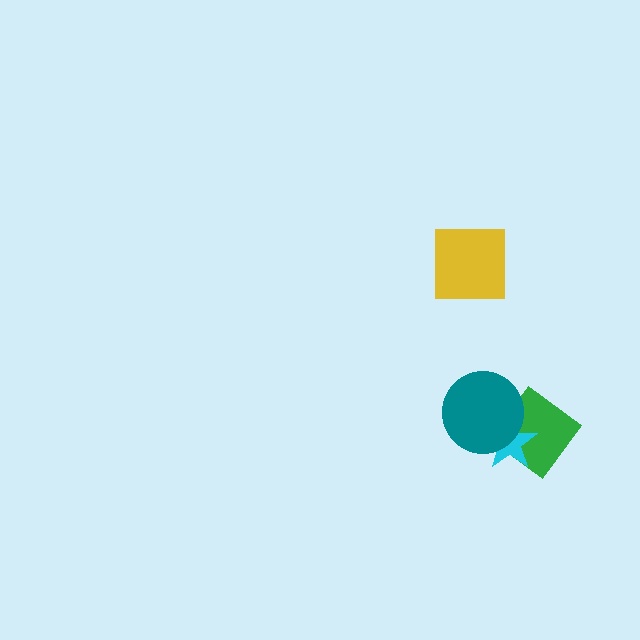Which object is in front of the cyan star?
The teal circle is in front of the cyan star.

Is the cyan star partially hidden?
Yes, it is partially covered by another shape.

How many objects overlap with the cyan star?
2 objects overlap with the cyan star.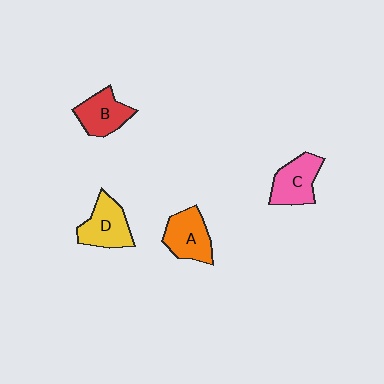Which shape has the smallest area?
Shape B (red).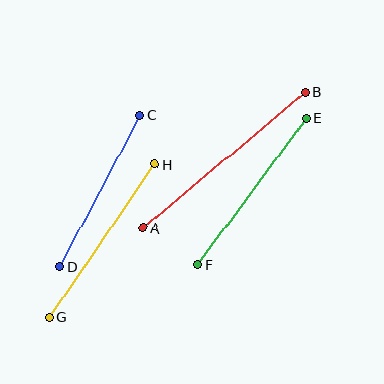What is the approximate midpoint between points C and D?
The midpoint is at approximately (100, 191) pixels.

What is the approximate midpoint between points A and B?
The midpoint is at approximately (225, 160) pixels.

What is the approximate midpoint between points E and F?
The midpoint is at approximately (252, 191) pixels.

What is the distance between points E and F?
The distance is approximately 183 pixels.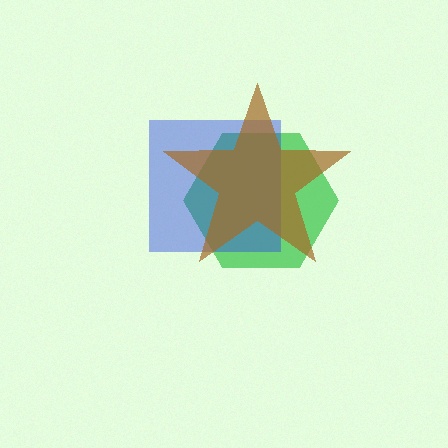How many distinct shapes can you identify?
There are 3 distinct shapes: a green hexagon, a blue square, a brown star.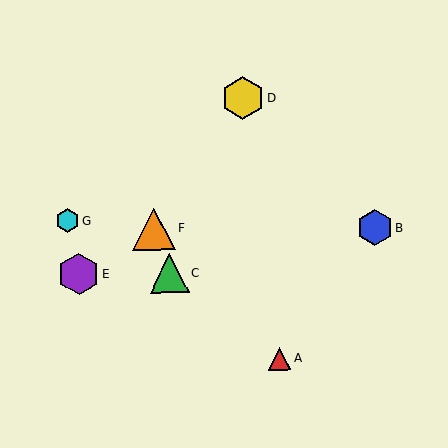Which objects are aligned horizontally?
Objects C, E are aligned horizontally.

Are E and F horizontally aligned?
No, E is at y≈274 and F is at y≈229.